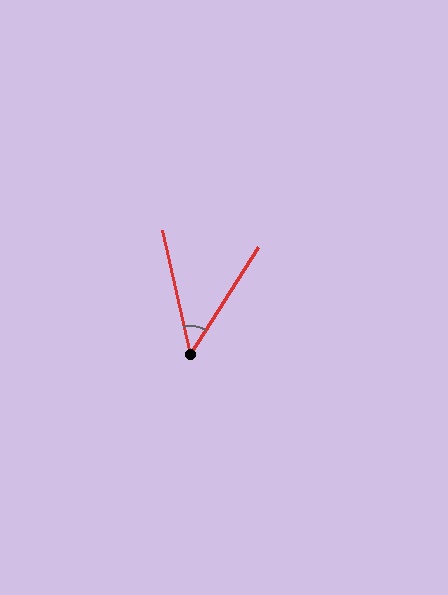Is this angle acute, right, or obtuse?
It is acute.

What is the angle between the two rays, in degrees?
Approximately 45 degrees.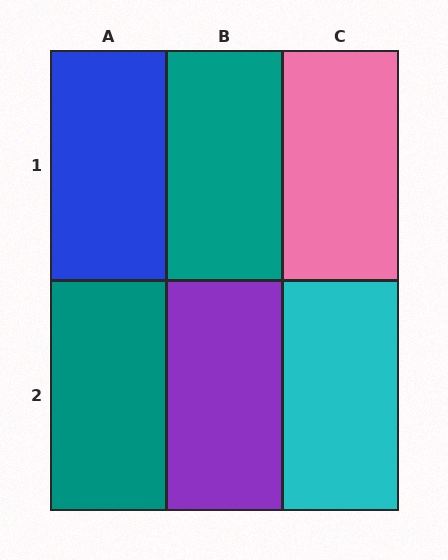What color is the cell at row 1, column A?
Blue.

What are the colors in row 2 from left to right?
Teal, purple, cyan.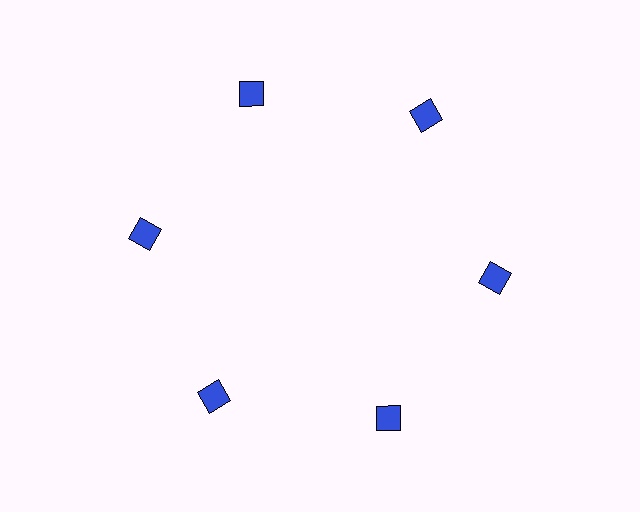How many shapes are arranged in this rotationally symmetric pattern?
There are 6 shapes, arranged in 6 groups of 1.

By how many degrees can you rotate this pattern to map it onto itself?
The pattern maps onto itself every 60 degrees of rotation.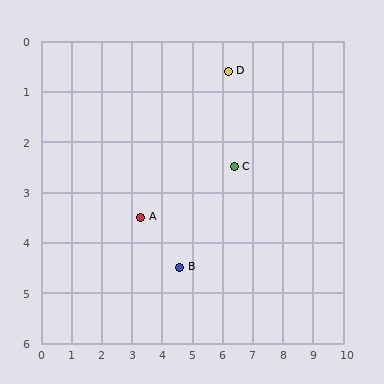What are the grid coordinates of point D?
Point D is at approximately (6.2, 0.6).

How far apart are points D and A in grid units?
Points D and A are about 4.1 grid units apart.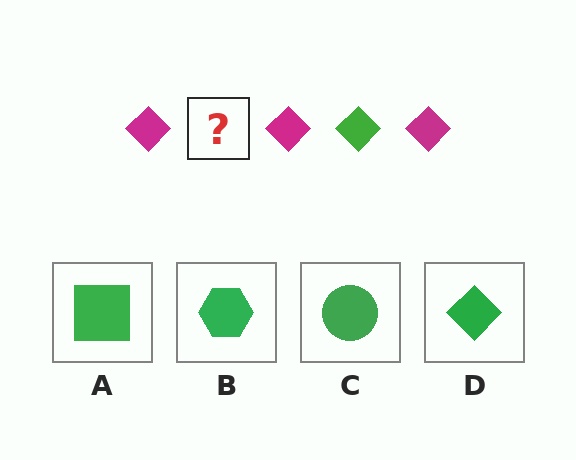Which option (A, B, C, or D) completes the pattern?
D.